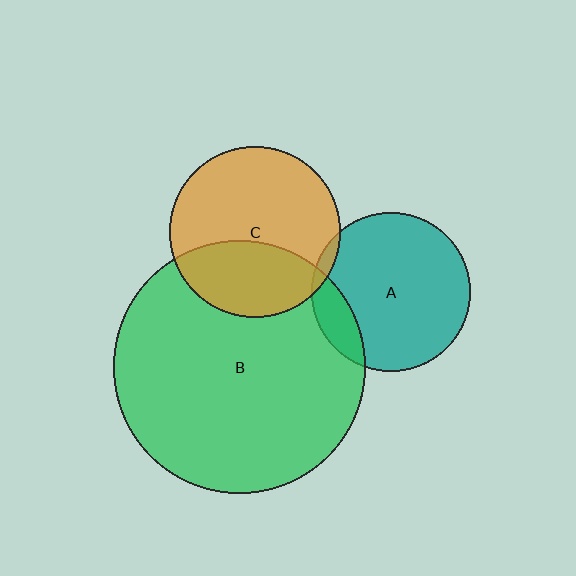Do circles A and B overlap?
Yes.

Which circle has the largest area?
Circle B (green).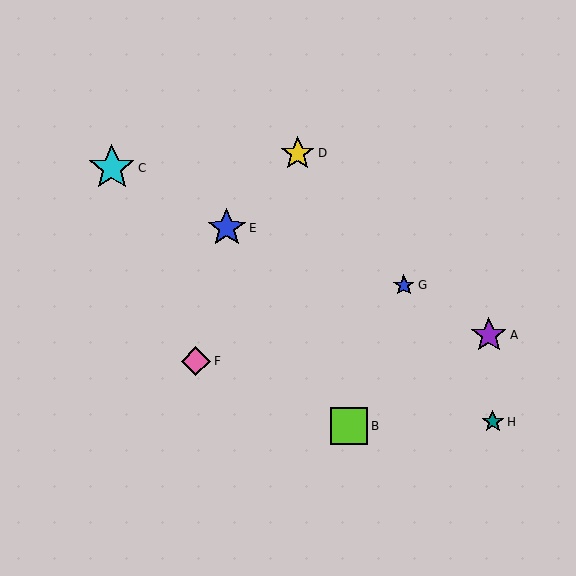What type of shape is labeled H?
Shape H is a teal star.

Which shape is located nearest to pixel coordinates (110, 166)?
The cyan star (labeled C) at (112, 168) is nearest to that location.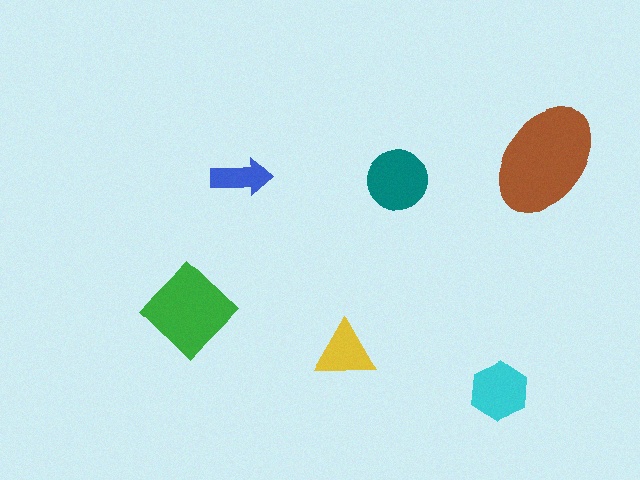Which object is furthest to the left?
The green diamond is leftmost.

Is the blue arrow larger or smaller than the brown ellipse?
Smaller.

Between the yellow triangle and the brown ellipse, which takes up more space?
The brown ellipse.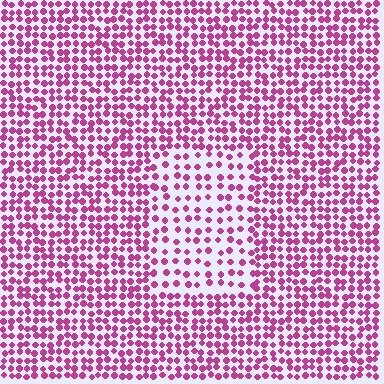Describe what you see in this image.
The image contains small magenta elements arranged at two different densities. A rectangle-shaped region is visible where the elements are less densely packed than the surrounding area.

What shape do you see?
I see a rectangle.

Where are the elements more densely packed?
The elements are more densely packed outside the rectangle boundary.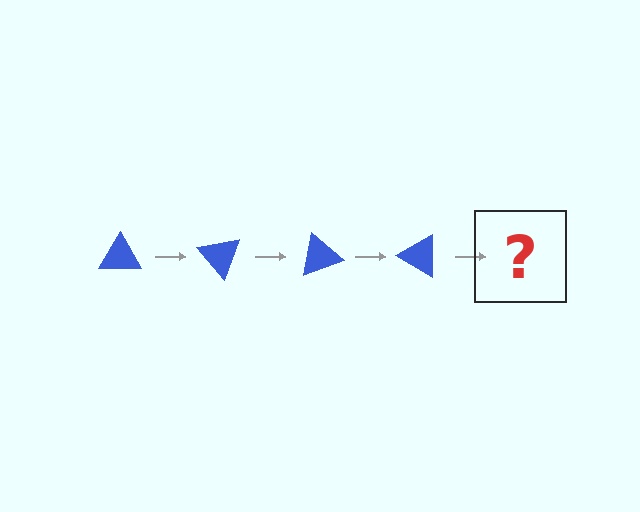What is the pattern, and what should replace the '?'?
The pattern is that the triangle rotates 50 degrees each step. The '?' should be a blue triangle rotated 200 degrees.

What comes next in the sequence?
The next element should be a blue triangle rotated 200 degrees.